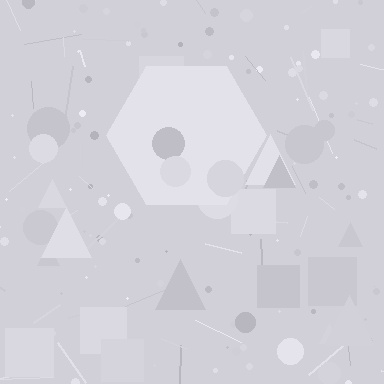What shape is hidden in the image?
A hexagon is hidden in the image.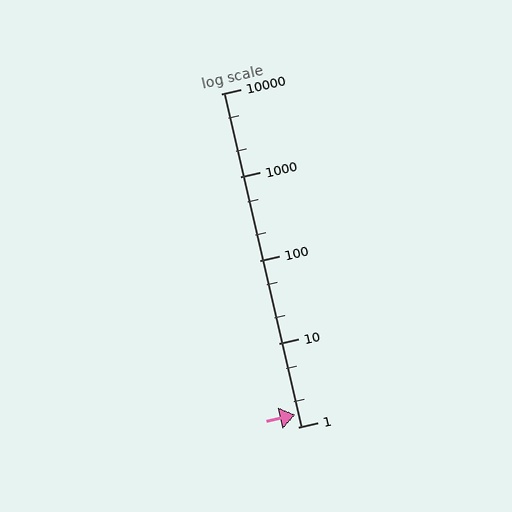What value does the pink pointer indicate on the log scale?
The pointer indicates approximately 1.4.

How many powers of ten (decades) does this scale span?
The scale spans 4 decades, from 1 to 10000.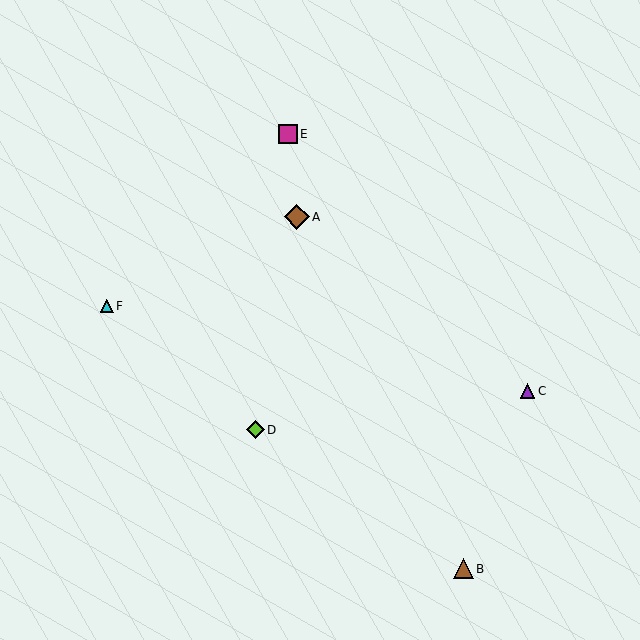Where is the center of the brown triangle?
The center of the brown triangle is at (463, 569).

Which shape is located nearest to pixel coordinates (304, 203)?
The brown diamond (labeled A) at (297, 217) is nearest to that location.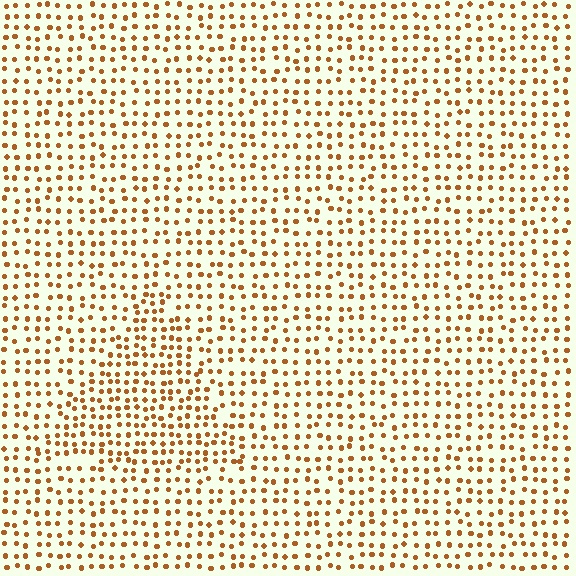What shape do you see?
I see a triangle.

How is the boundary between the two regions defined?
The boundary is defined by a change in element density (approximately 1.5x ratio). All elements are the same color, size, and shape.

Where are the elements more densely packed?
The elements are more densely packed inside the triangle boundary.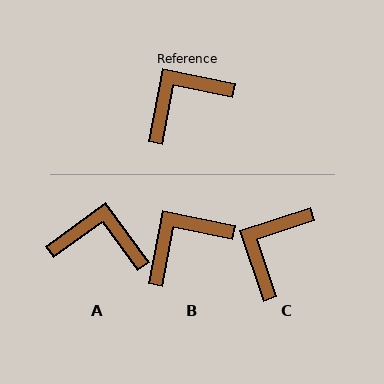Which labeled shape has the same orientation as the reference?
B.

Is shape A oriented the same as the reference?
No, it is off by about 43 degrees.